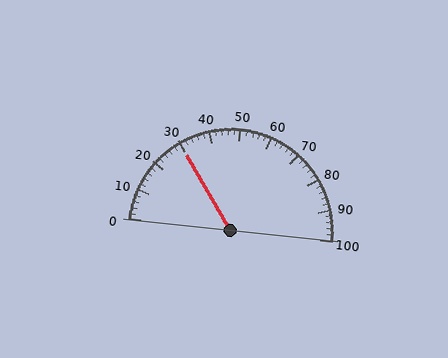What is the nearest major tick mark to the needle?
The nearest major tick mark is 30.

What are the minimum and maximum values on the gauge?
The gauge ranges from 0 to 100.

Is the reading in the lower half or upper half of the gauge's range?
The reading is in the lower half of the range (0 to 100).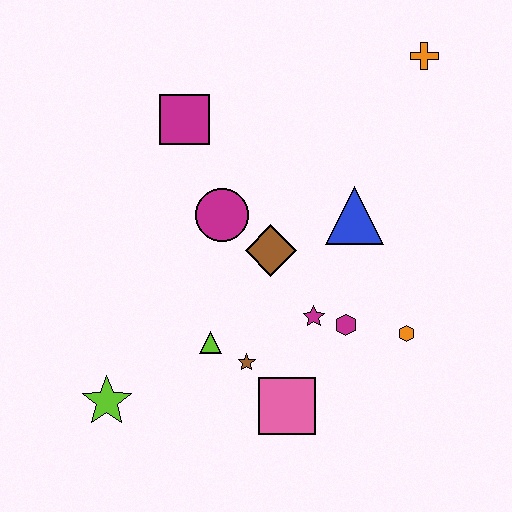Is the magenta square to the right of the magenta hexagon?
No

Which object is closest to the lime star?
The lime triangle is closest to the lime star.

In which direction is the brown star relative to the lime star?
The brown star is to the right of the lime star.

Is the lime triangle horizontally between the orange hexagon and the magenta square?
Yes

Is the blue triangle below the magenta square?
Yes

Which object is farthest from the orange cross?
The lime star is farthest from the orange cross.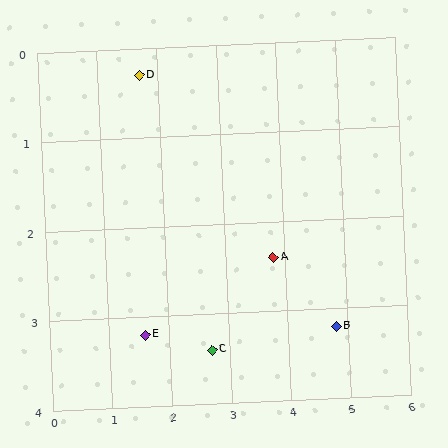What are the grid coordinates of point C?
Point C is at approximately (2.7, 3.4).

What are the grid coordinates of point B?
Point B is at approximately (4.8, 3.2).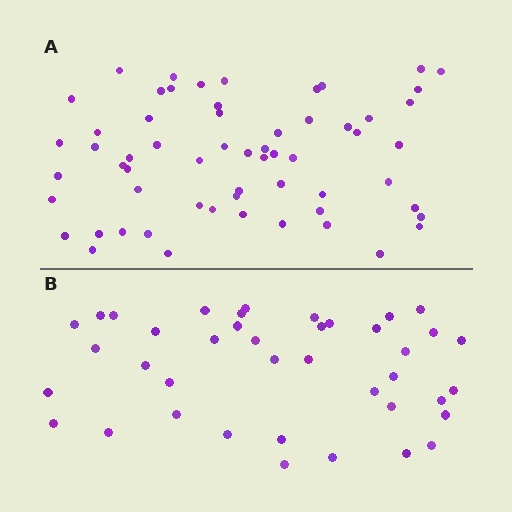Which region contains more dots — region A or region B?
Region A (the top region) has more dots.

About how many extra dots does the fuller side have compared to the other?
Region A has approximately 20 more dots than region B.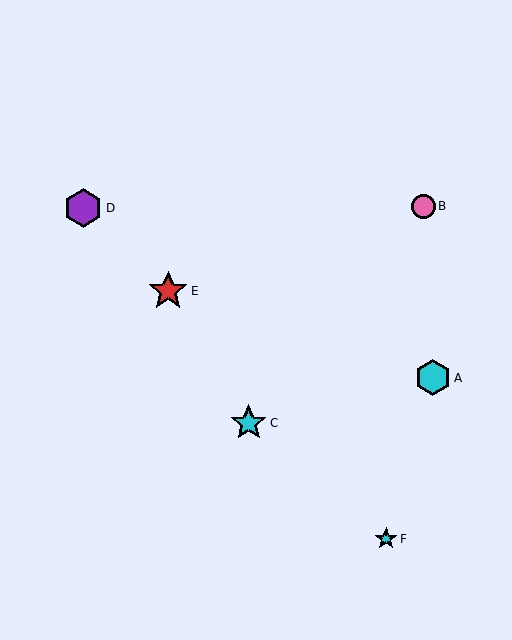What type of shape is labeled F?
Shape F is a cyan star.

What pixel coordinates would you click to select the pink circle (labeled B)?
Click at (423, 206) to select the pink circle B.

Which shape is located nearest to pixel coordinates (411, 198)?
The pink circle (labeled B) at (423, 206) is nearest to that location.